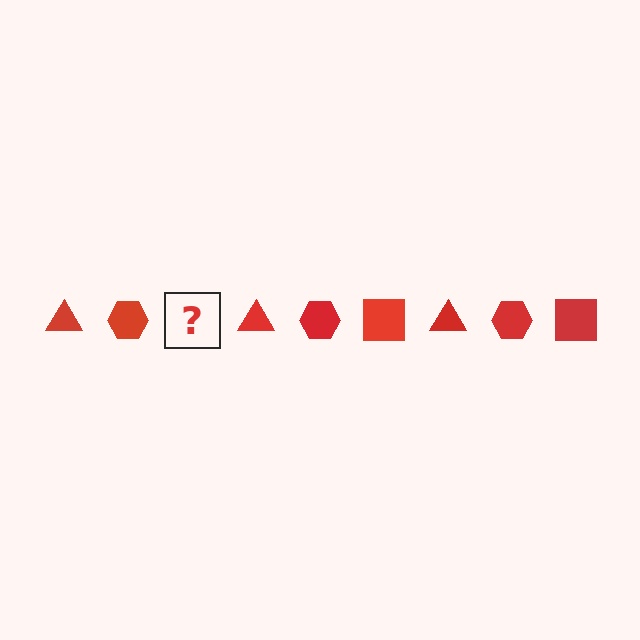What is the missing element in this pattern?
The missing element is a red square.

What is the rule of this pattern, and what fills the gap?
The rule is that the pattern cycles through triangle, hexagon, square shapes in red. The gap should be filled with a red square.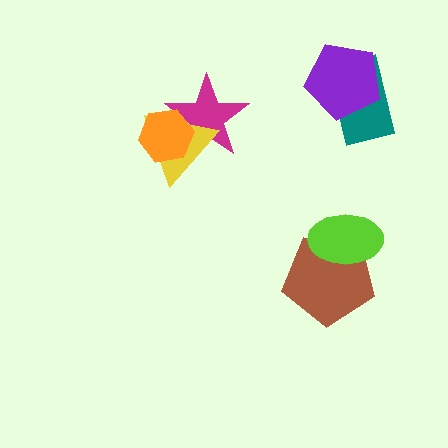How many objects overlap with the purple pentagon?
1 object overlaps with the purple pentagon.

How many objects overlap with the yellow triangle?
2 objects overlap with the yellow triangle.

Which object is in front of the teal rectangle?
The purple pentagon is in front of the teal rectangle.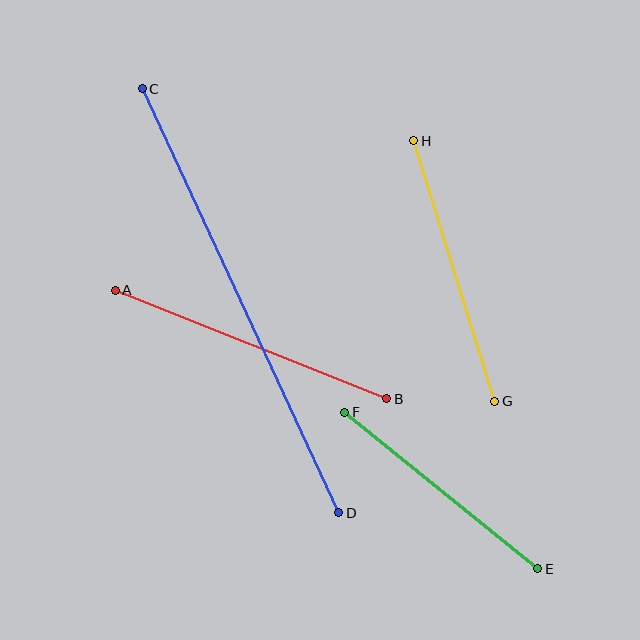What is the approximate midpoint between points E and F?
The midpoint is at approximately (441, 490) pixels.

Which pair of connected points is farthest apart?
Points C and D are farthest apart.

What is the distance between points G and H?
The distance is approximately 273 pixels.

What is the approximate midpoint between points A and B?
The midpoint is at approximately (251, 345) pixels.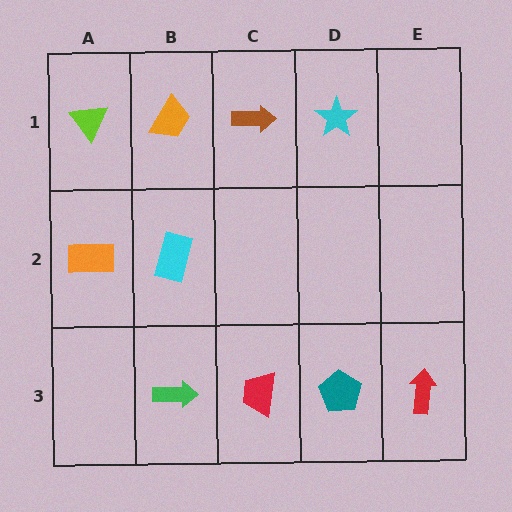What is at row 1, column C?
A brown arrow.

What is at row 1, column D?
A cyan star.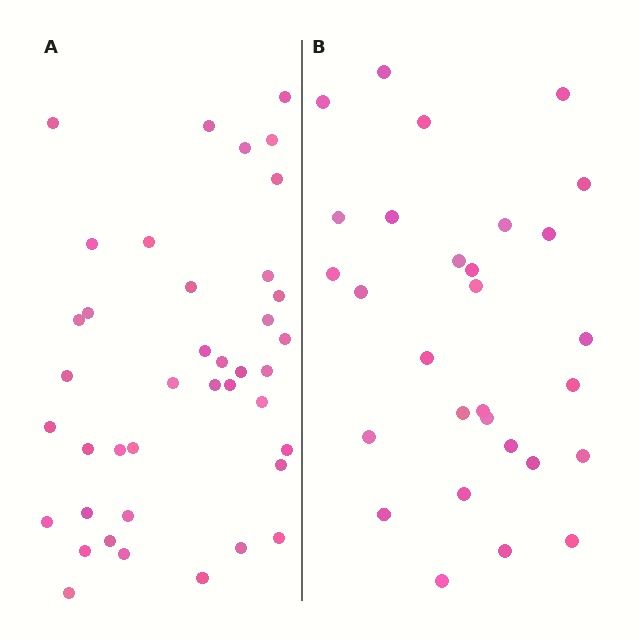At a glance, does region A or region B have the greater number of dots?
Region A (the left region) has more dots.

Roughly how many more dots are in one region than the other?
Region A has roughly 12 or so more dots than region B.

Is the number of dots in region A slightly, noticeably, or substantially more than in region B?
Region A has noticeably more, but not dramatically so. The ratio is roughly 1.4 to 1.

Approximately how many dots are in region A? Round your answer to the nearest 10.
About 40 dots.